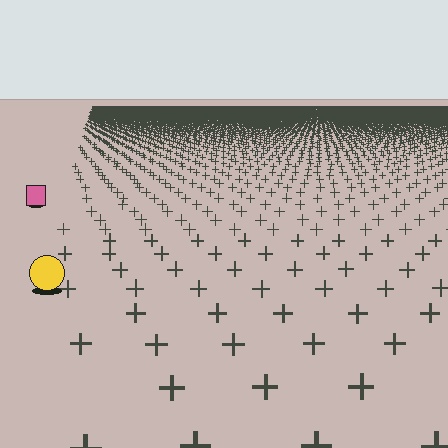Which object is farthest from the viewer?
The pink square is farthest from the viewer. It appears smaller and the ground texture around it is denser.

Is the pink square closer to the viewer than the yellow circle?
No. The yellow circle is closer — you can tell from the texture gradient: the ground texture is coarser near it.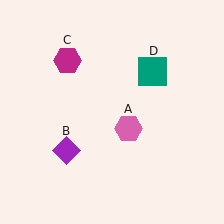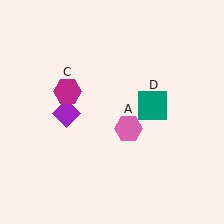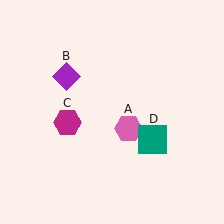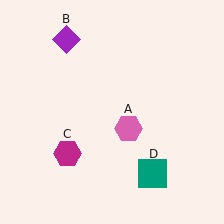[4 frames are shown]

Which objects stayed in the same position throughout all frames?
Pink hexagon (object A) remained stationary.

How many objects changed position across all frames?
3 objects changed position: purple diamond (object B), magenta hexagon (object C), teal square (object D).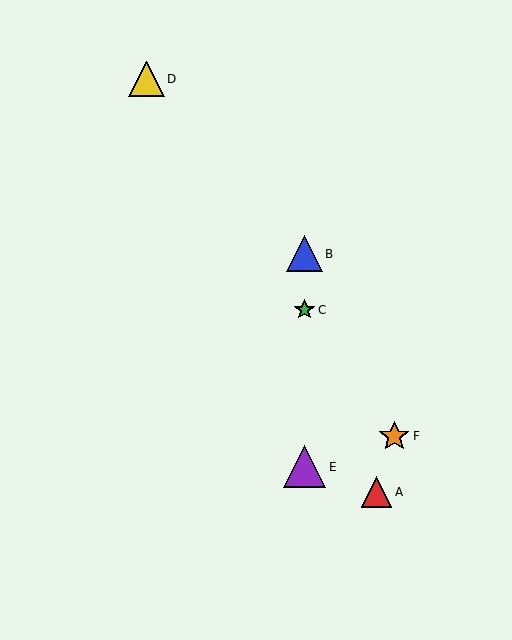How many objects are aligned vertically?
3 objects (B, C, E) are aligned vertically.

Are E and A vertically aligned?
No, E is at x≈305 and A is at x≈377.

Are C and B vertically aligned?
Yes, both are at x≈305.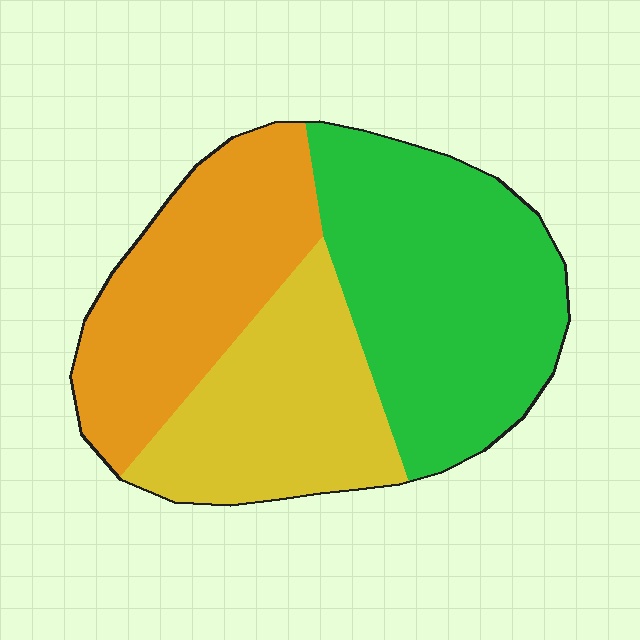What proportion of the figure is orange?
Orange covers about 30% of the figure.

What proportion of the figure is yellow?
Yellow takes up about one quarter (1/4) of the figure.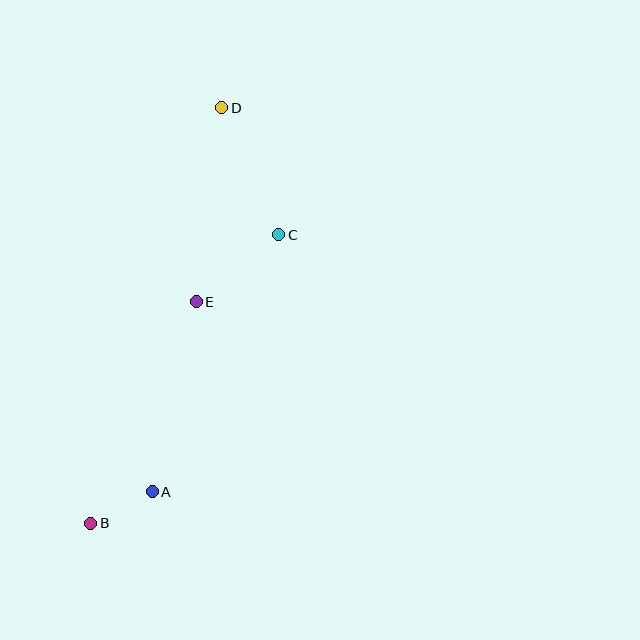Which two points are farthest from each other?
Points B and D are farthest from each other.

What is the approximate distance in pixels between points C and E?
The distance between C and E is approximately 106 pixels.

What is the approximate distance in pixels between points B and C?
The distance between B and C is approximately 344 pixels.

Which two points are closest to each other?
Points A and B are closest to each other.